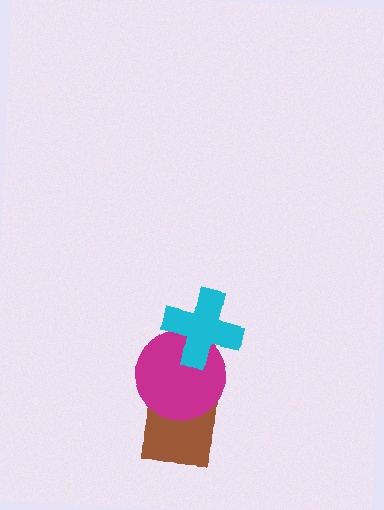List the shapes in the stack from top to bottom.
From top to bottom: the cyan cross, the magenta circle, the brown square.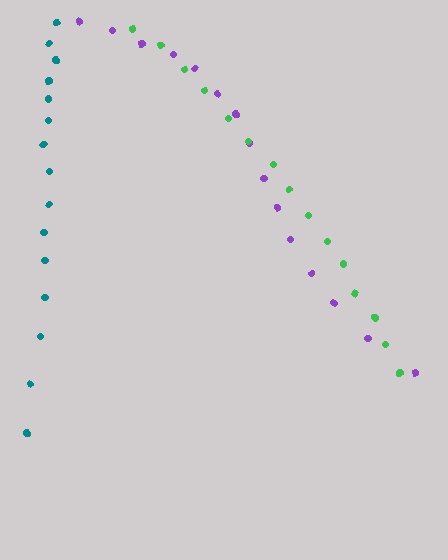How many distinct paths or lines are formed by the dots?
There are 3 distinct paths.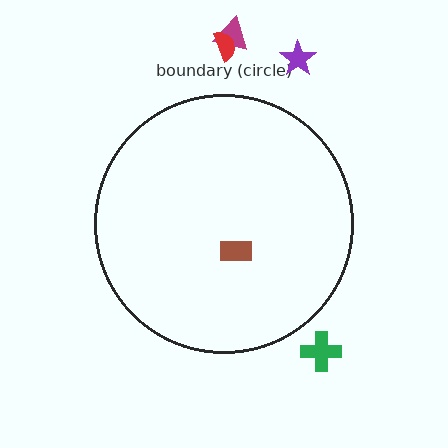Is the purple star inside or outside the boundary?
Outside.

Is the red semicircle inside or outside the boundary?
Outside.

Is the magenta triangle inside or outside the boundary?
Outside.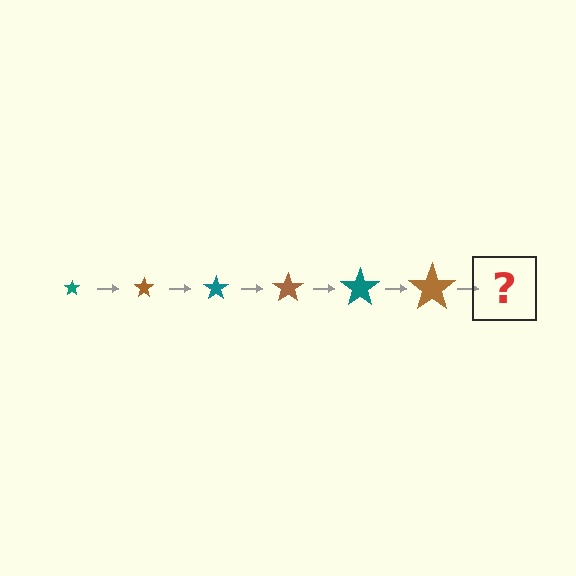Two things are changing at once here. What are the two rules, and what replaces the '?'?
The two rules are that the star grows larger each step and the color cycles through teal and brown. The '?' should be a teal star, larger than the previous one.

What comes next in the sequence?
The next element should be a teal star, larger than the previous one.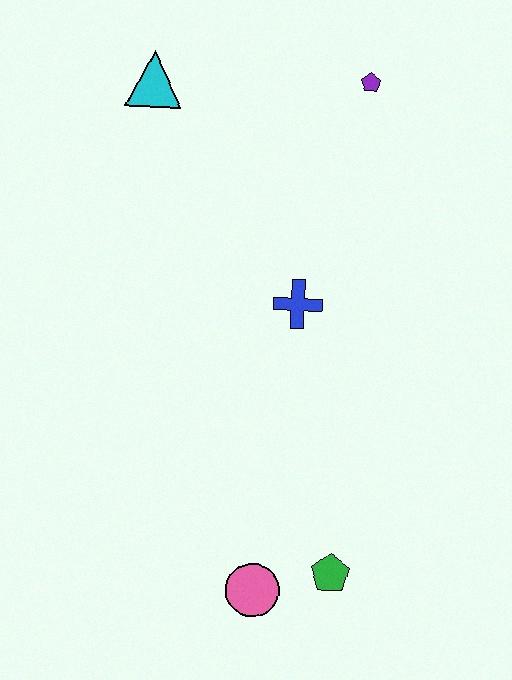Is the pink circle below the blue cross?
Yes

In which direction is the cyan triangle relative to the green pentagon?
The cyan triangle is above the green pentagon.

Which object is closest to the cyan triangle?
The purple pentagon is closest to the cyan triangle.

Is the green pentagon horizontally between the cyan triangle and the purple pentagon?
Yes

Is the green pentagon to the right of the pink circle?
Yes